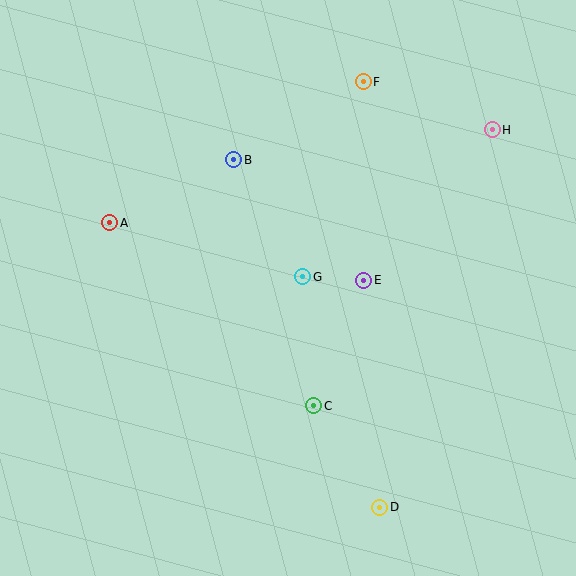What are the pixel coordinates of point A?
Point A is at (110, 223).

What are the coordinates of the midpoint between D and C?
The midpoint between D and C is at (347, 456).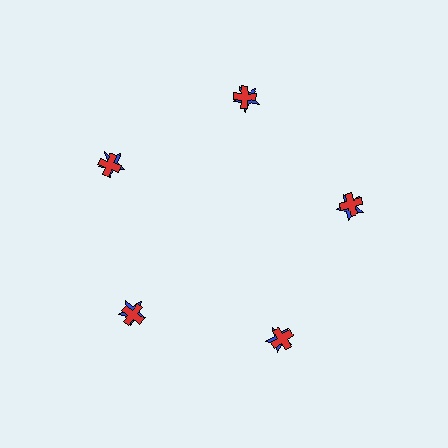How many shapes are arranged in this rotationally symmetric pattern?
There are 10 shapes, arranged in 5 groups of 2.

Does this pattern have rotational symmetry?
Yes, this pattern has 5-fold rotational symmetry. It looks the same after rotating 72 degrees around the center.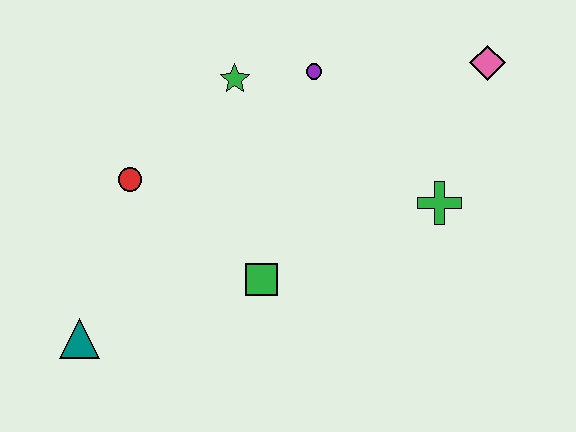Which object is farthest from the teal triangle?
The pink diamond is farthest from the teal triangle.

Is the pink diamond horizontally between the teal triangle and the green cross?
No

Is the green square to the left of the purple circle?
Yes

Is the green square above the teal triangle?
Yes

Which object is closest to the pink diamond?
The green cross is closest to the pink diamond.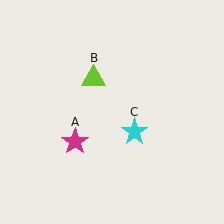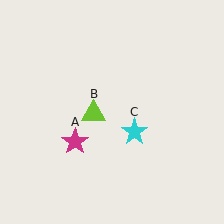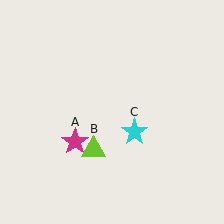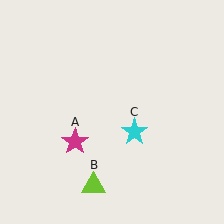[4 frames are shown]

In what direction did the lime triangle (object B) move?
The lime triangle (object B) moved down.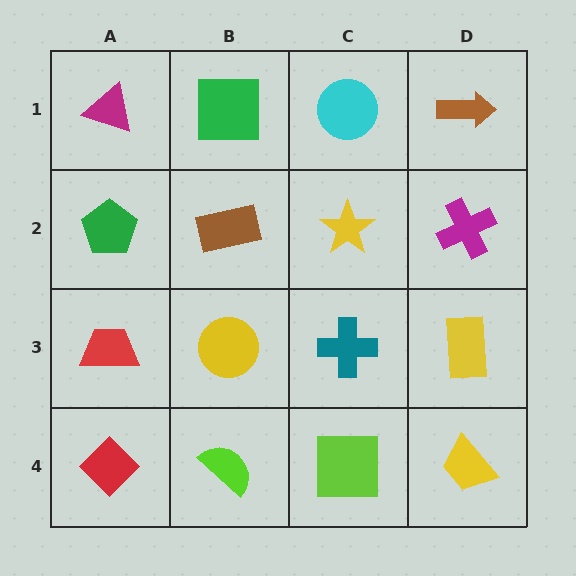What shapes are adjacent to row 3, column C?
A yellow star (row 2, column C), a lime square (row 4, column C), a yellow circle (row 3, column B), a yellow rectangle (row 3, column D).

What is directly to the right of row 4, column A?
A lime semicircle.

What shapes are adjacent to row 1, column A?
A green pentagon (row 2, column A), a green square (row 1, column B).